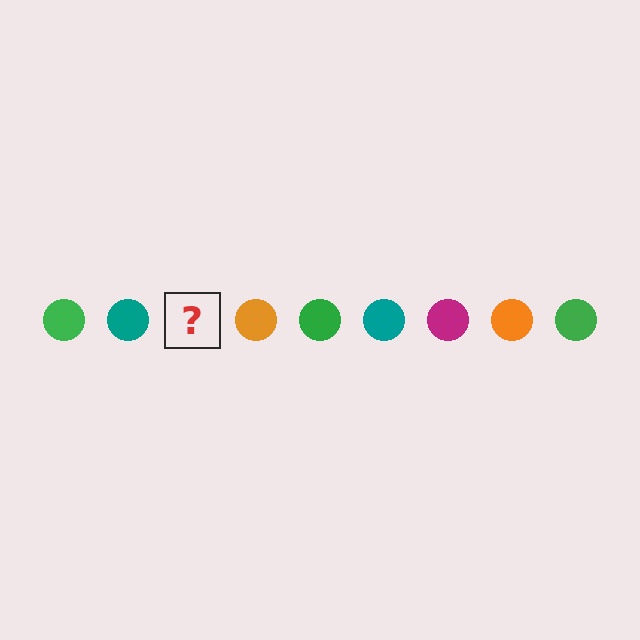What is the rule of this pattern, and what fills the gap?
The rule is that the pattern cycles through green, teal, magenta, orange circles. The gap should be filled with a magenta circle.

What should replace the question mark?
The question mark should be replaced with a magenta circle.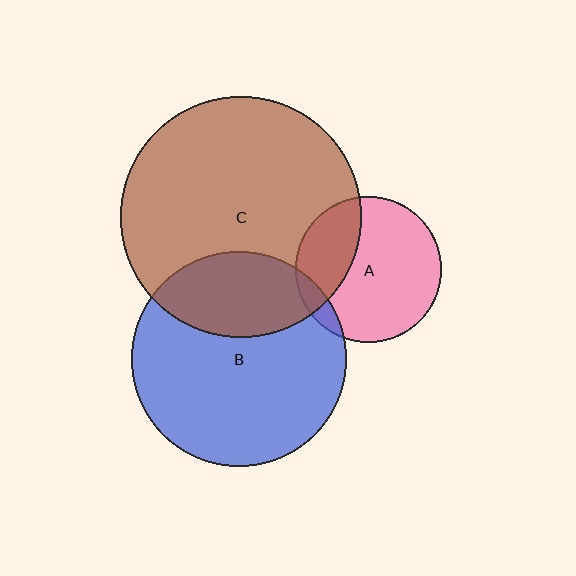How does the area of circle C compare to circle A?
Approximately 2.7 times.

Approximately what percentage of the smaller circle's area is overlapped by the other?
Approximately 30%.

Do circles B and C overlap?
Yes.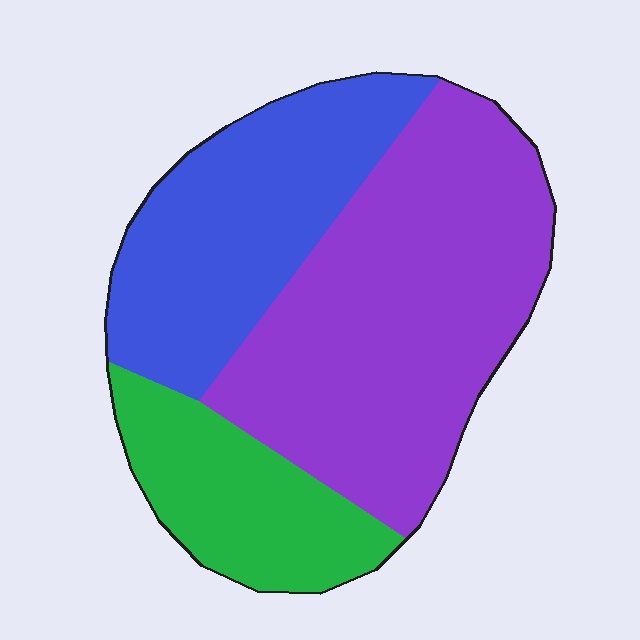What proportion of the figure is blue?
Blue takes up about one third (1/3) of the figure.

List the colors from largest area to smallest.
From largest to smallest: purple, blue, green.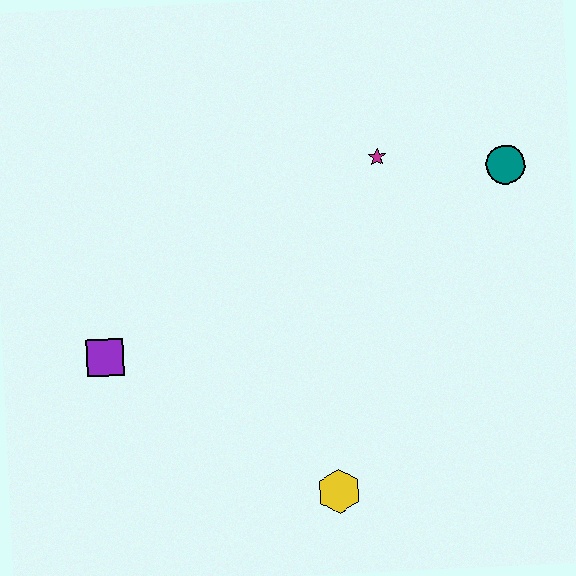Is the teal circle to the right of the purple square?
Yes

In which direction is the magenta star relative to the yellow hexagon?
The magenta star is above the yellow hexagon.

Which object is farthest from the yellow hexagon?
The teal circle is farthest from the yellow hexagon.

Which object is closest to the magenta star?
The teal circle is closest to the magenta star.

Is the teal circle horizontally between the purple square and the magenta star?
No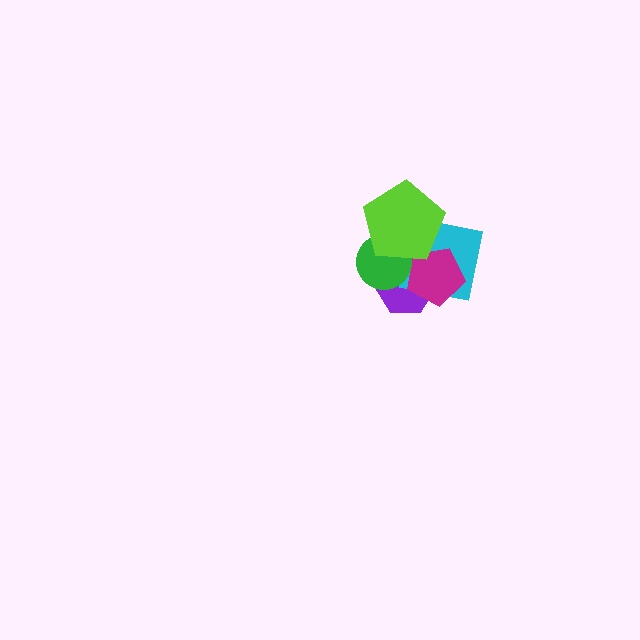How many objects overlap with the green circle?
3 objects overlap with the green circle.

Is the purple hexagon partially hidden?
Yes, it is partially covered by another shape.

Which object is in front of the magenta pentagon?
The lime pentagon is in front of the magenta pentagon.